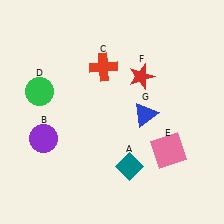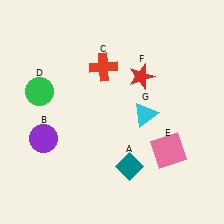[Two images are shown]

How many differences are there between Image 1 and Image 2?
There is 1 difference between the two images.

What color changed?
The triangle (G) changed from blue in Image 1 to cyan in Image 2.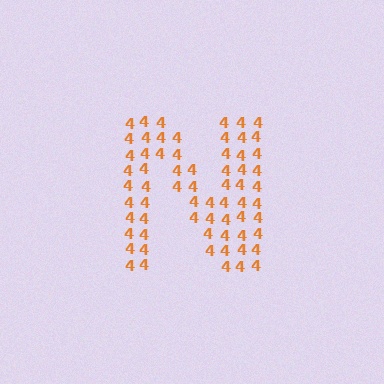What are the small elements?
The small elements are digit 4's.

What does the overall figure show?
The overall figure shows the letter N.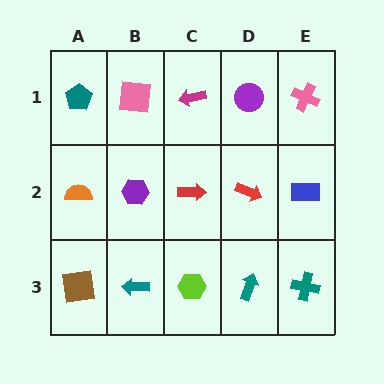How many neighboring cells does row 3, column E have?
2.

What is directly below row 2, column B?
A teal arrow.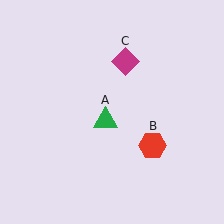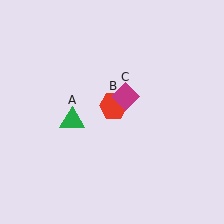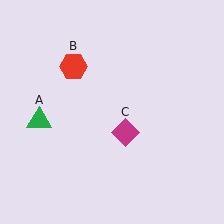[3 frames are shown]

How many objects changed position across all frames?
3 objects changed position: green triangle (object A), red hexagon (object B), magenta diamond (object C).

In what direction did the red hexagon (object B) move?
The red hexagon (object B) moved up and to the left.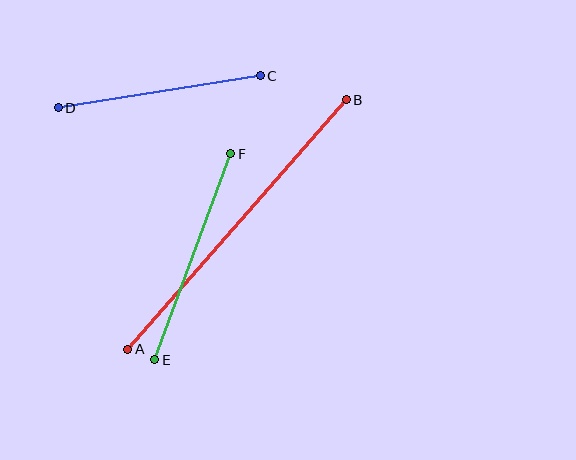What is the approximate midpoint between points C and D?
The midpoint is at approximately (159, 92) pixels.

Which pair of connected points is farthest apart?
Points A and B are farthest apart.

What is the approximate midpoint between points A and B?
The midpoint is at approximately (237, 225) pixels.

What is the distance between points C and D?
The distance is approximately 205 pixels.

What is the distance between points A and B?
The distance is approximately 331 pixels.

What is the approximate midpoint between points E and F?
The midpoint is at approximately (193, 257) pixels.